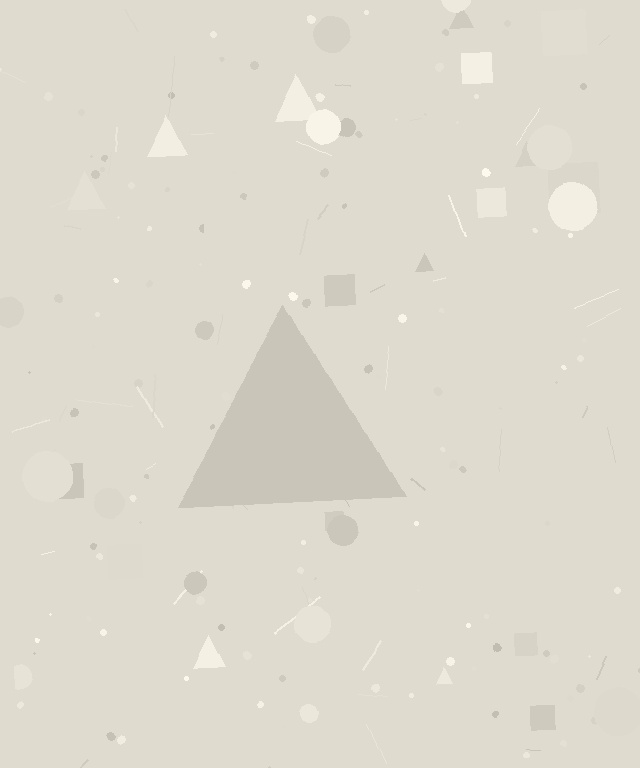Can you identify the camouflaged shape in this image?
The camouflaged shape is a triangle.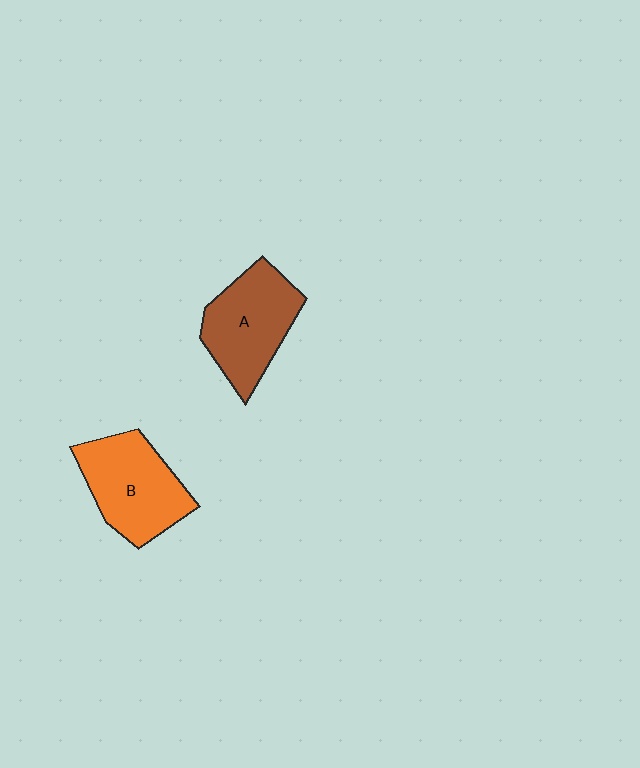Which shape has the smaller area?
Shape A (brown).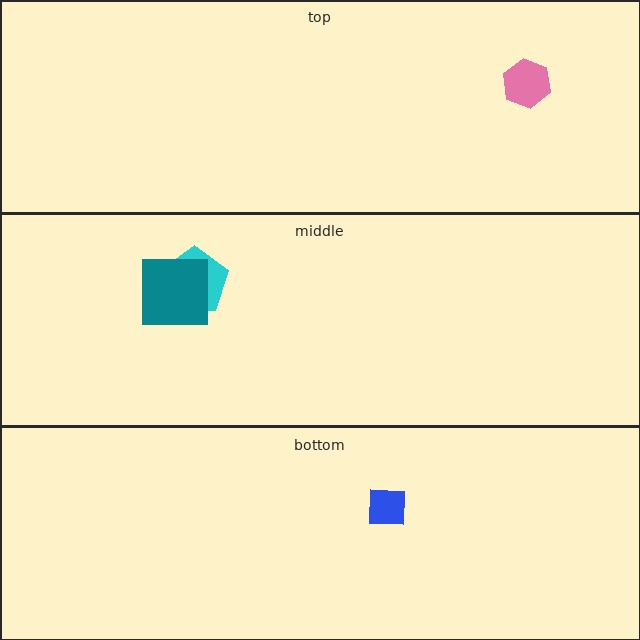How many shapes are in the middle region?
2.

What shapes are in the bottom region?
The blue square.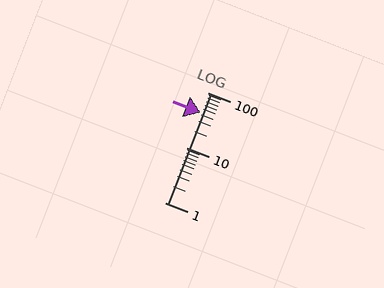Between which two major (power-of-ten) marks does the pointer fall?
The pointer is between 10 and 100.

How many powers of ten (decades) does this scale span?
The scale spans 2 decades, from 1 to 100.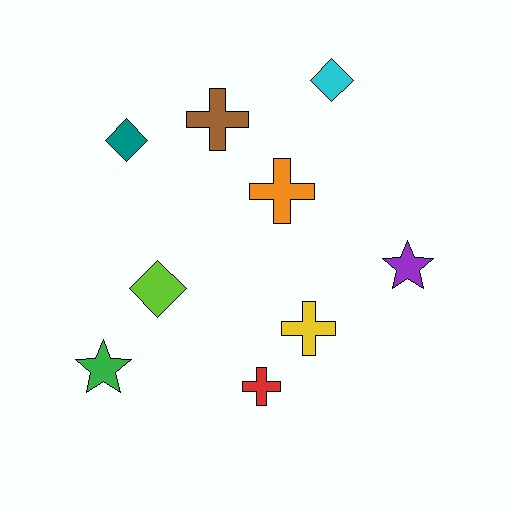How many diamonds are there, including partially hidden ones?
There are 3 diamonds.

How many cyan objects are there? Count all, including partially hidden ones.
There is 1 cyan object.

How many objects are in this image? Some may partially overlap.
There are 9 objects.